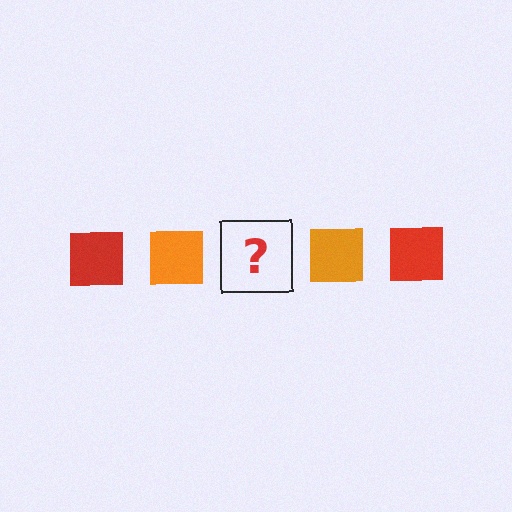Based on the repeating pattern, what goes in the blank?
The blank should be a red square.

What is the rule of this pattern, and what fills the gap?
The rule is that the pattern cycles through red, orange squares. The gap should be filled with a red square.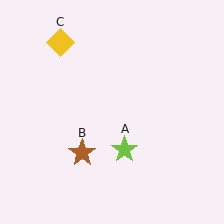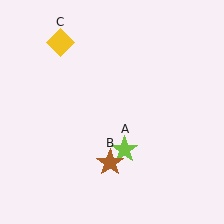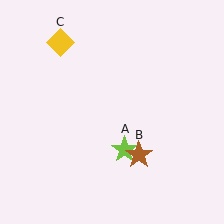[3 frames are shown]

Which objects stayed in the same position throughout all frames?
Lime star (object A) and yellow diamond (object C) remained stationary.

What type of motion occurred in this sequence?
The brown star (object B) rotated counterclockwise around the center of the scene.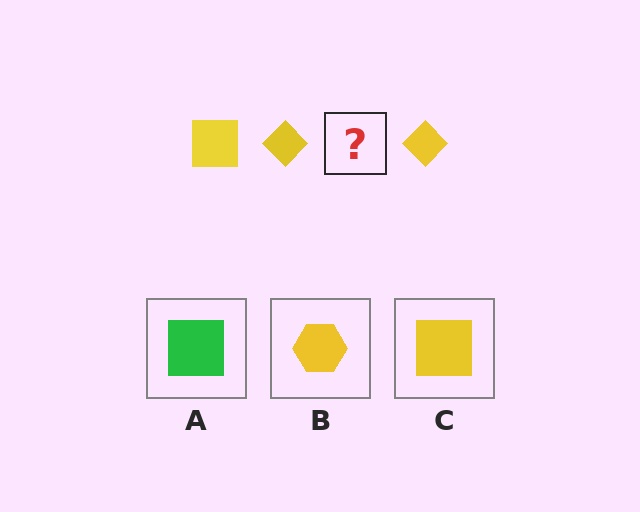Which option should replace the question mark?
Option C.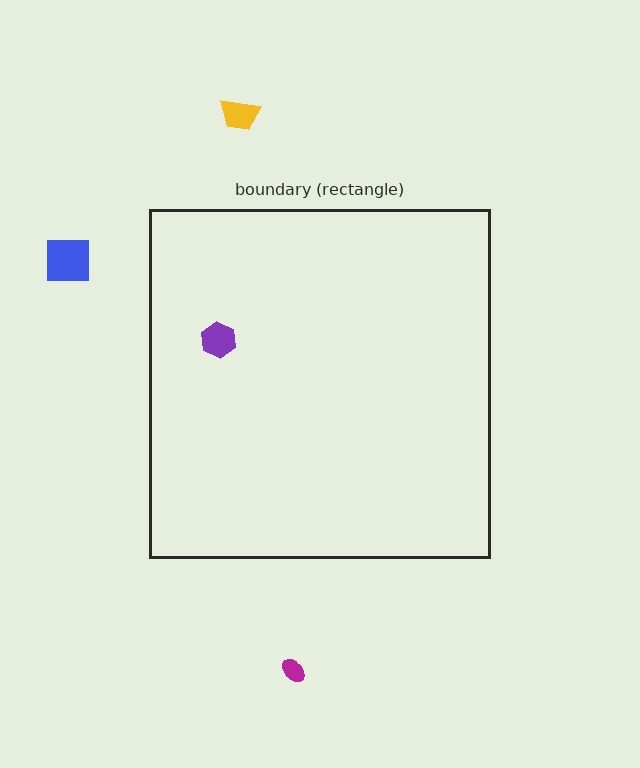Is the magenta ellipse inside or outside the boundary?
Outside.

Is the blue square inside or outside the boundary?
Outside.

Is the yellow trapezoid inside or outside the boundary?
Outside.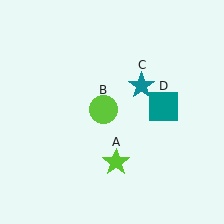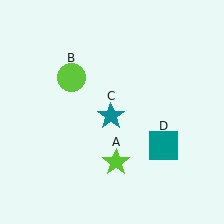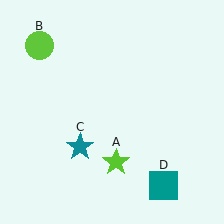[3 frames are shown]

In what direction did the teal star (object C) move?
The teal star (object C) moved down and to the left.